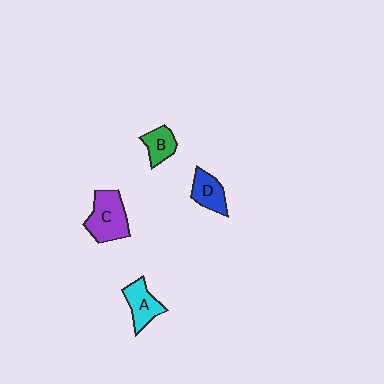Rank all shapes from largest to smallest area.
From largest to smallest: C (purple), A (cyan), D (blue), B (green).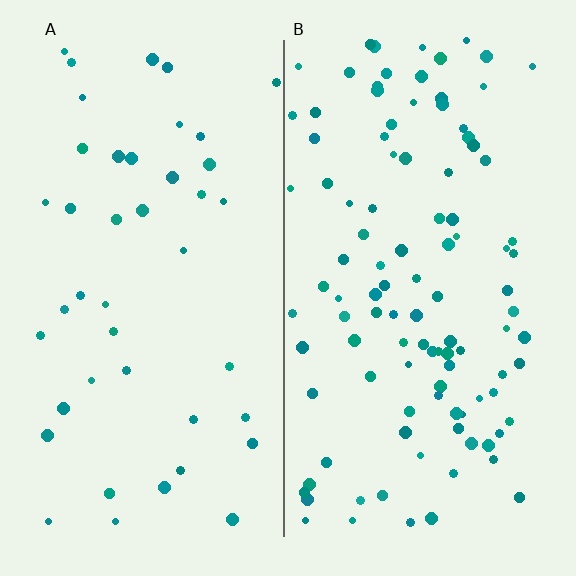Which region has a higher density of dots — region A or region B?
B (the right).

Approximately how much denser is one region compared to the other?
Approximately 2.5× — region B over region A.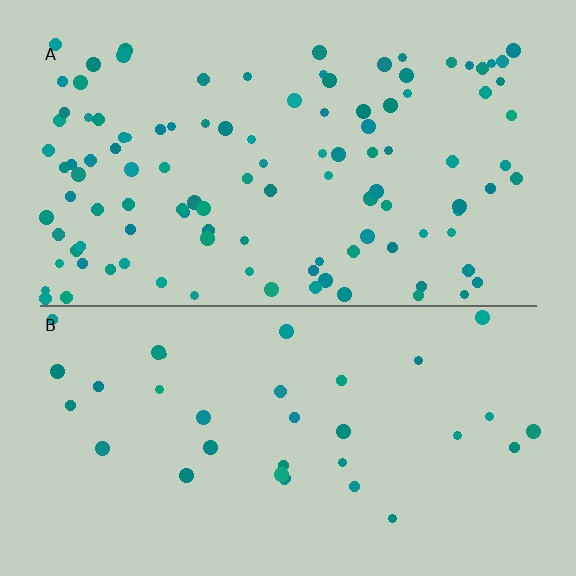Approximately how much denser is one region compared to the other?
Approximately 3.3× — region A over region B.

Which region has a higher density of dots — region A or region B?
A (the top).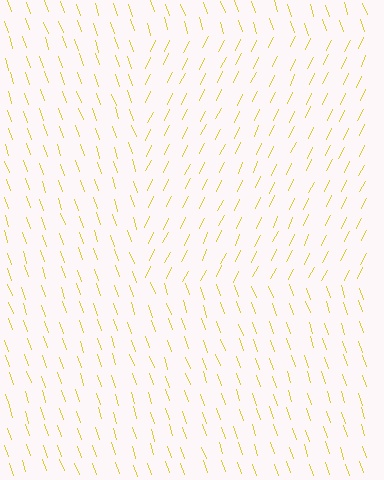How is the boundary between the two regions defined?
The boundary is defined purely by a change in line orientation (approximately 45 degrees difference). All lines are the same color and thickness.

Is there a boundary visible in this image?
Yes, there is a texture boundary formed by a change in line orientation.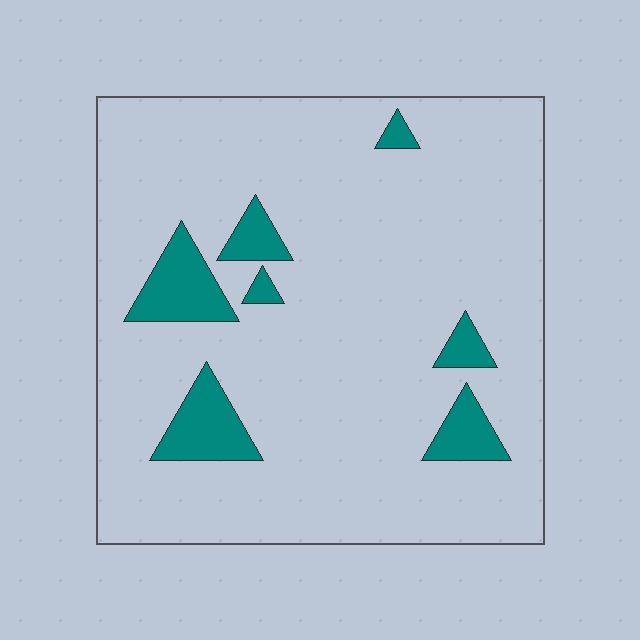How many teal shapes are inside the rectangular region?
7.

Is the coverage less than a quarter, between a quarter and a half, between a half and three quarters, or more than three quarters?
Less than a quarter.